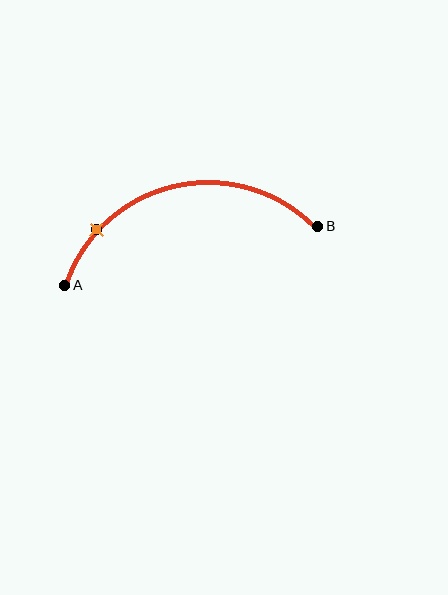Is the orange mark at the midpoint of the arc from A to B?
No. The orange mark lies on the arc but is closer to endpoint A. The arc midpoint would be at the point on the curve equidistant along the arc from both A and B.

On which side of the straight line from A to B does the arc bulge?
The arc bulges above the straight line connecting A and B.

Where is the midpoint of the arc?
The arc midpoint is the point on the curve farthest from the straight line joining A and B. It sits above that line.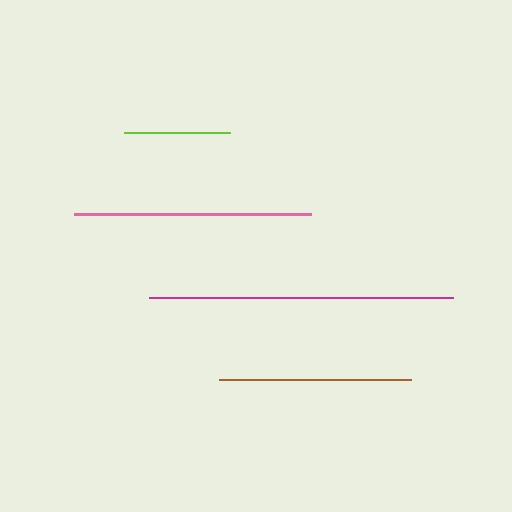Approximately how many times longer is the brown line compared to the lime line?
The brown line is approximately 1.8 times the length of the lime line.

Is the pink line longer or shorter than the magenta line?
The magenta line is longer than the pink line.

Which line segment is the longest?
The magenta line is the longest at approximately 304 pixels.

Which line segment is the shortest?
The lime line is the shortest at approximately 106 pixels.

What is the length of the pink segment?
The pink segment is approximately 237 pixels long.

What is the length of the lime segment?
The lime segment is approximately 106 pixels long.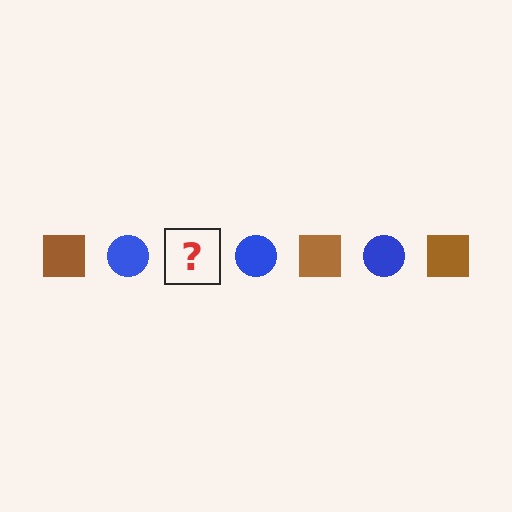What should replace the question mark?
The question mark should be replaced with a brown square.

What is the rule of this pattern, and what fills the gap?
The rule is that the pattern alternates between brown square and blue circle. The gap should be filled with a brown square.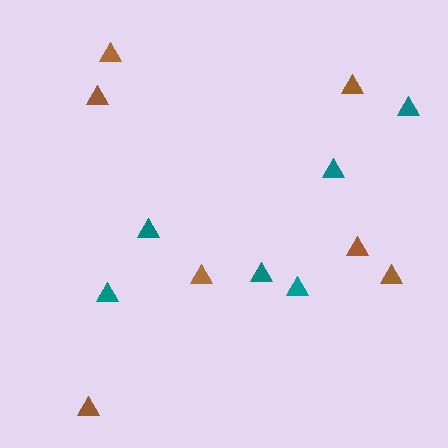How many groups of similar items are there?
There are 2 groups: one group of brown triangles (7) and one group of teal triangles (6).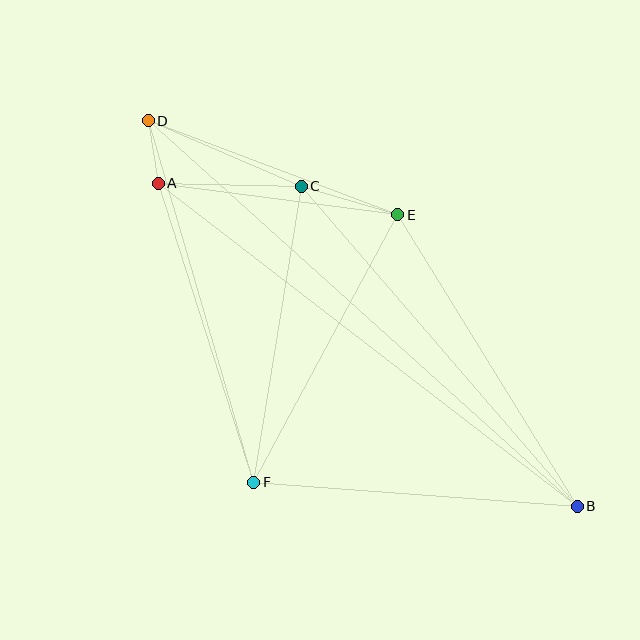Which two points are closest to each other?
Points A and D are closest to each other.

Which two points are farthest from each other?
Points B and D are farthest from each other.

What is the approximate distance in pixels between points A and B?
The distance between A and B is approximately 529 pixels.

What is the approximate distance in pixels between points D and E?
The distance between D and E is approximately 267 pixels.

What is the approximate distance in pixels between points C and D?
The distance between C and D is approximately 167 pixels.